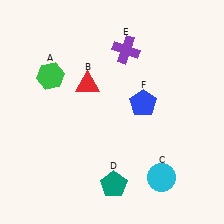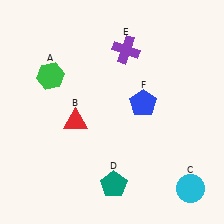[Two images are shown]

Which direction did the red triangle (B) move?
The red triangle (B) moved down.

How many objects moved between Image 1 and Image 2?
2 objects moved between the two images.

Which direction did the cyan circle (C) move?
The cyan circle (C) moved right.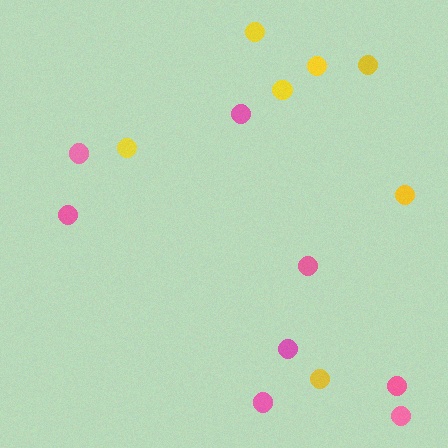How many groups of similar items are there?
There are 2 groups: one group of pink circles (8) and one group of yellow circles (7).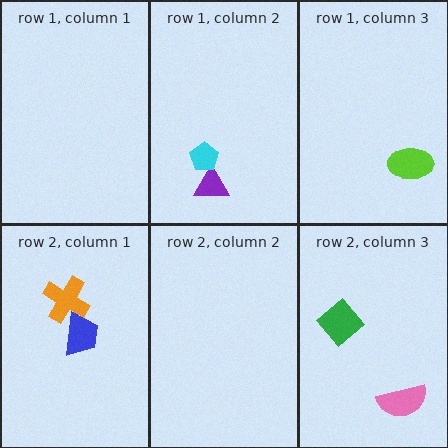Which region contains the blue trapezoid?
The row 2, column 1 region.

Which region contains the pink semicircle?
The row 2, column 3 region.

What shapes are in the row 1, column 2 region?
The purple triangle, the cyan pentagon.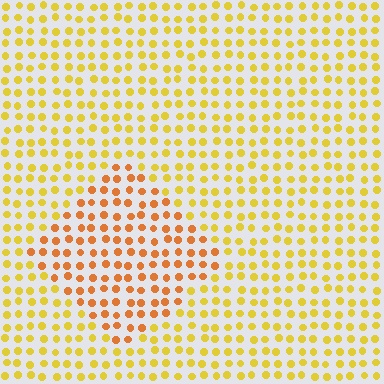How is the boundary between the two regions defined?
The boundary is defined purely by a slight shift in hue (about 30 degrees). Spacing, size, and orientation are identical on both sides.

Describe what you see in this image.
The image is filled with small yellow elements in a uniform arrangement. A diamond-shaped region is visible where the elements are tinted to a slightly different hue, forming a subtle color boundary.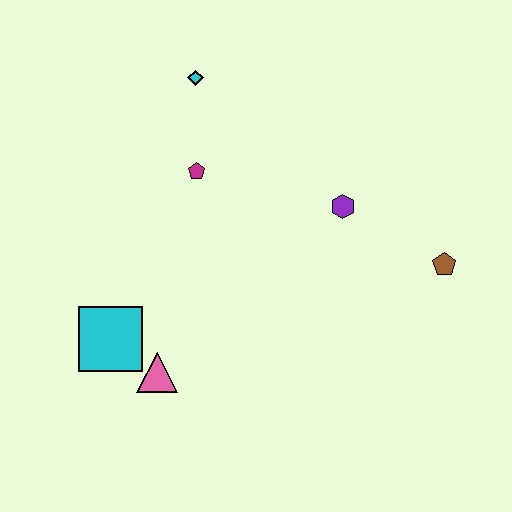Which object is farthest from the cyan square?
The brown pentagon is farthest from the cyan square.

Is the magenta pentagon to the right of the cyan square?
Yes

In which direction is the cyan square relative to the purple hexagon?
The cyan square is to the left of the purple hexagon.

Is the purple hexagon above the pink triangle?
Yes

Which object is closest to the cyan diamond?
The magenta pentagon is closest to the cyan diamond.